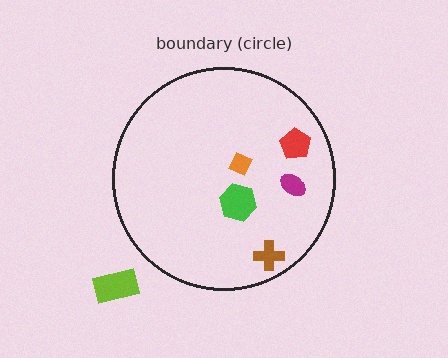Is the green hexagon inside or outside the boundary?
Inside.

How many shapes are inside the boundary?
5 inside, 1 outside.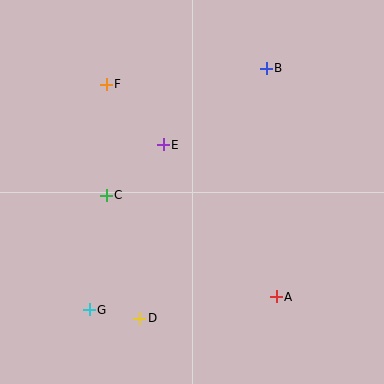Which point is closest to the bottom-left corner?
Point G is closest to the bottom-left corner.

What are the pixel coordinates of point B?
Point B is at (266, 68).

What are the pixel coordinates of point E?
Point E is at (163, 145).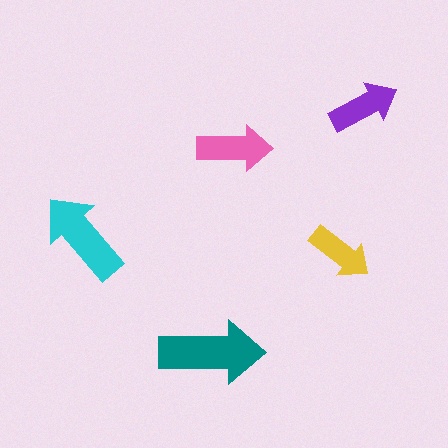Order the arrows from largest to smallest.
the teal one, the cyan one, the pink one, the purple one, the yellow one.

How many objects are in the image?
There are 5 objects in the image.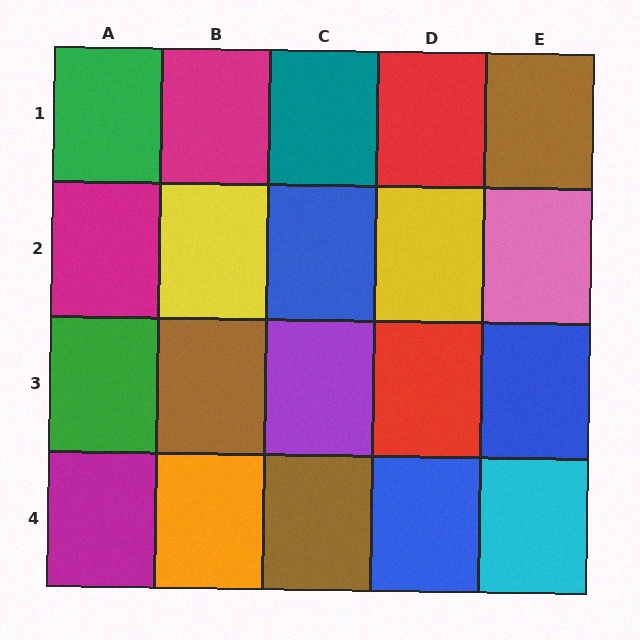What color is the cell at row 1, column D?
Red.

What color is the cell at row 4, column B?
Orange.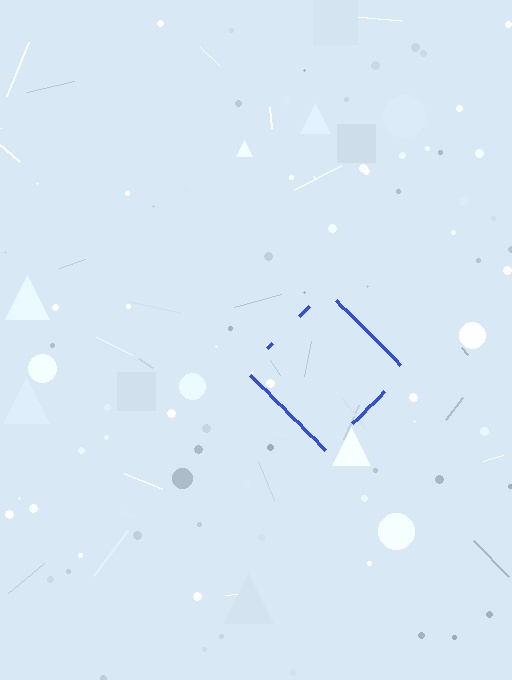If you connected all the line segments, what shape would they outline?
They would outline a diamond.